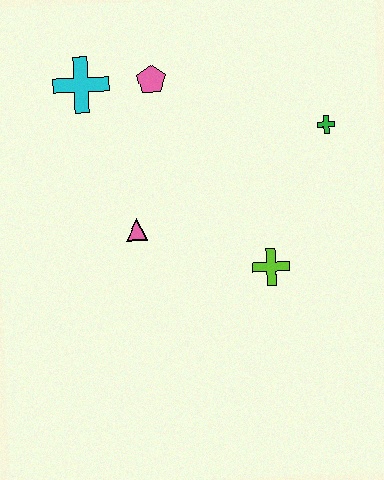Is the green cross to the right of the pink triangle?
Yes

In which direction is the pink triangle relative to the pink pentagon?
The pink triangle is below the pink pentagon.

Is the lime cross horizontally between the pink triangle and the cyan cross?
No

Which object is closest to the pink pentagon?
The cyan cross is closest to the pink pentagon.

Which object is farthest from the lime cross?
The cyan cross is farthest from the lime cross.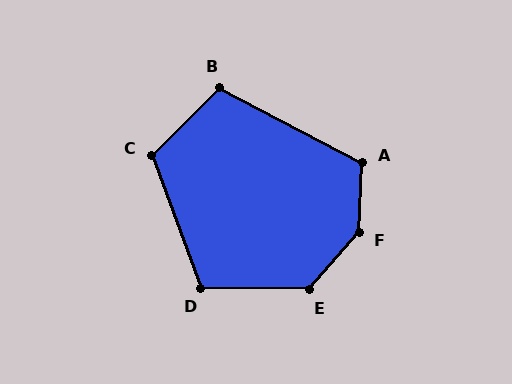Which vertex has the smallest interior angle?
B, at approximately 107 degrees.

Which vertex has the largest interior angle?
F, at approximately 142 degrees.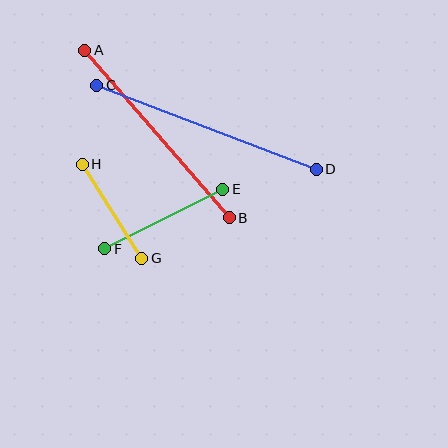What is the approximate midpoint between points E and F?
The midpoint is at approximately (164, 219) pixels.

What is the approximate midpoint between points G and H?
The midpoint is at approximately (112, 211) pixels.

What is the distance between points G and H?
The distance is approximately 111 pixels.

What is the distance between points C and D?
The distance is approximately 235 pixels.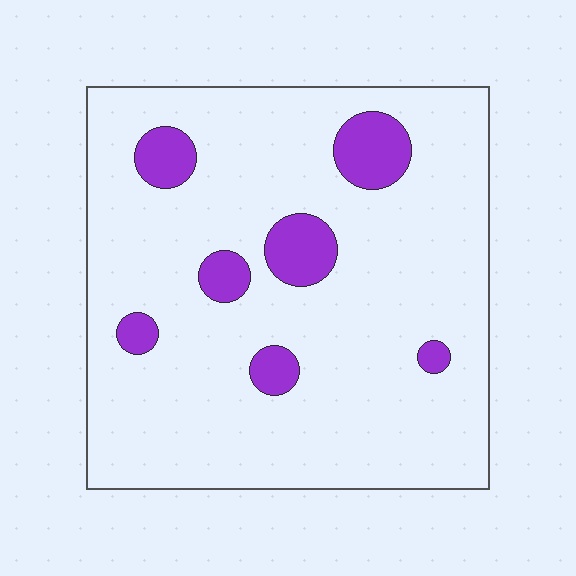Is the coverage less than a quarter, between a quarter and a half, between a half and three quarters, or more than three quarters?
Less than a quarter.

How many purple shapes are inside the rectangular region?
7.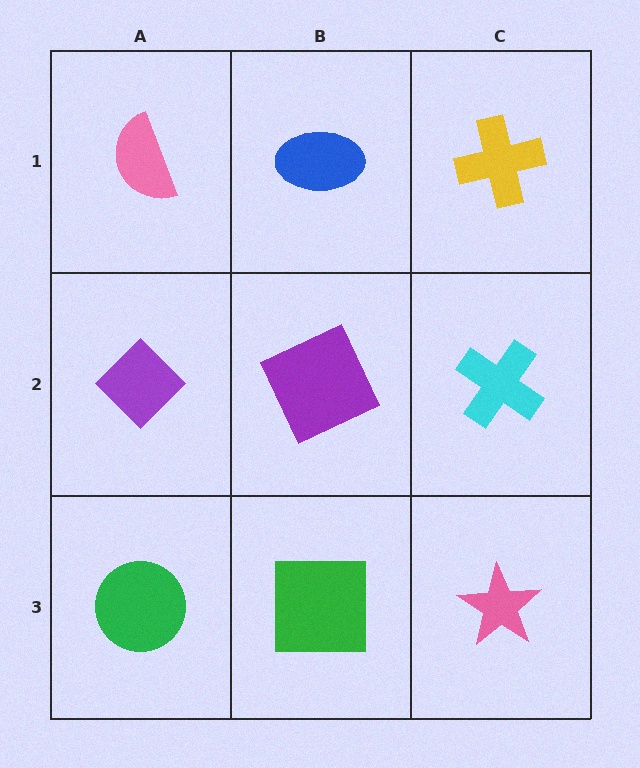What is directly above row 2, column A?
A pink semicircle.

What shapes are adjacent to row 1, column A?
A purple diamond (row 2, column A), a blue ellipse (row 1, column B).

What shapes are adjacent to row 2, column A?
A pink semicircle (row 1, column A), a green circle (row 3, column A), a purple square (row 2, column B).